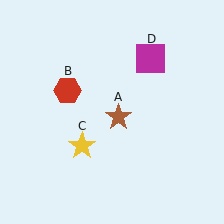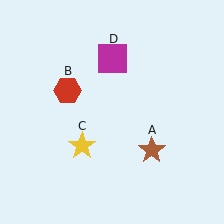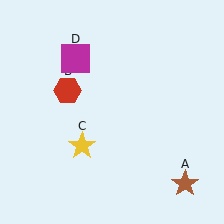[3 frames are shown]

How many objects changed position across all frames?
2 objects changed position: brown star (object A), magenta square (object D).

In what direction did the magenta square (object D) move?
The magenta square (object D) moved left.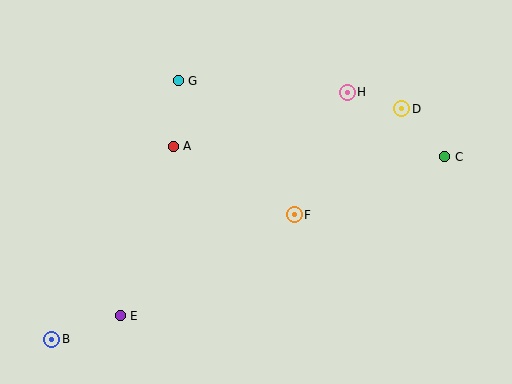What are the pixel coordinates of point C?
Point C is at (445, 157).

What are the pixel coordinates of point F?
Point F is at (294, 215).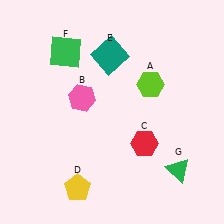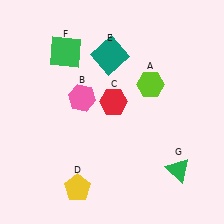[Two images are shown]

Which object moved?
The red hexagon (C) moved up.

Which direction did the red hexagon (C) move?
The red hexagon (C) moved up.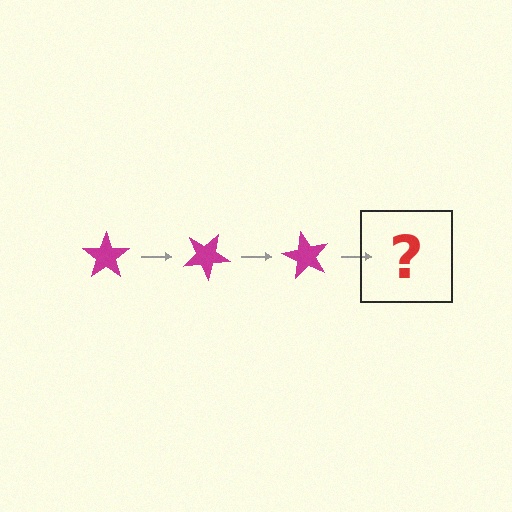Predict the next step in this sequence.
The next step is a magenta star rotated 90 degrees.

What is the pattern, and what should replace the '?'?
The pattern is that the star rotates 30 degrees each step. The '?' should be a magenta star rotated 90 degrees.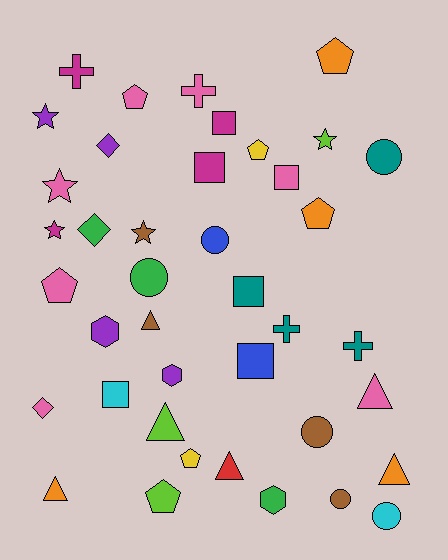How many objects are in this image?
There are 40 objects.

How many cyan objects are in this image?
There are 2 cyan objects.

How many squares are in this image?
There are 6 squares.